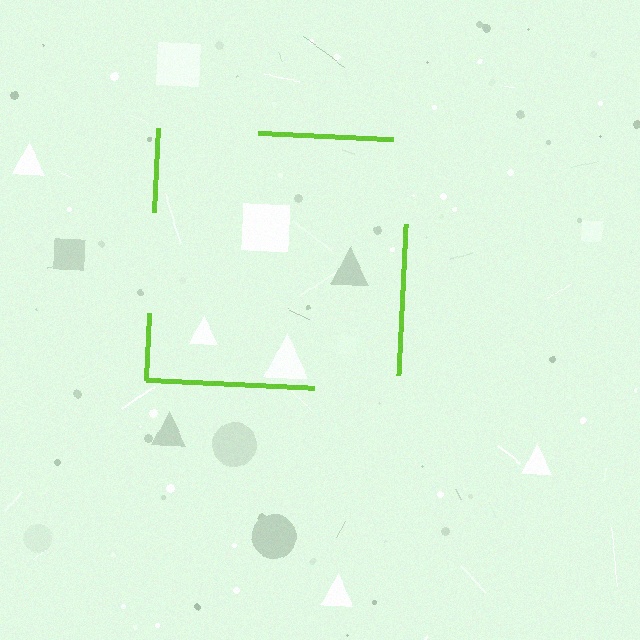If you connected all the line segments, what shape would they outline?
They would outline a square.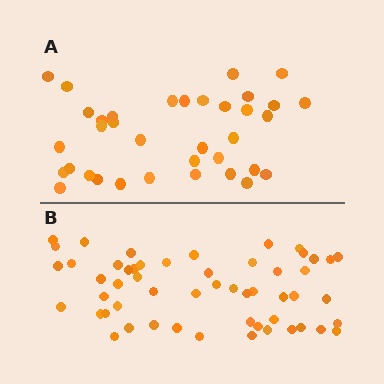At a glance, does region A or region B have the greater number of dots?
Region B (the bottom region) has more dots.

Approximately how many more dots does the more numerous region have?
Region B has approximately 20 more dots than region A.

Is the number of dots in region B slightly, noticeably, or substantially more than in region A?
Region B has substantially more. The ratio is roughly 1.5 to 1.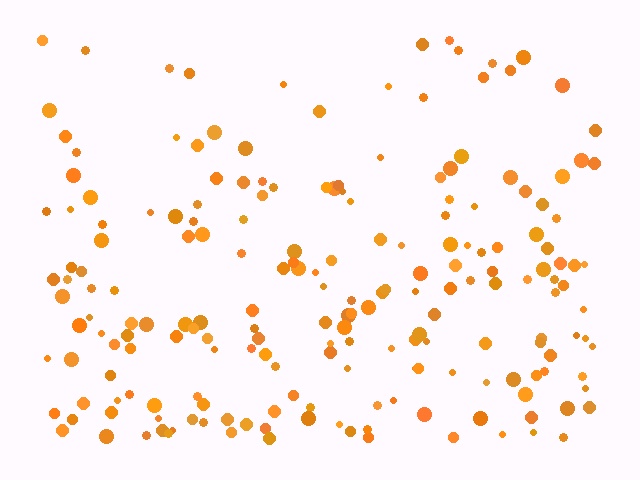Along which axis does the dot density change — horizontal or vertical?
Vertical.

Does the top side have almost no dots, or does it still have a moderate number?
Still a moderate number, just noticeably fewer than the bottom.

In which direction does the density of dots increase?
From top to bottom, with the bottom side densest.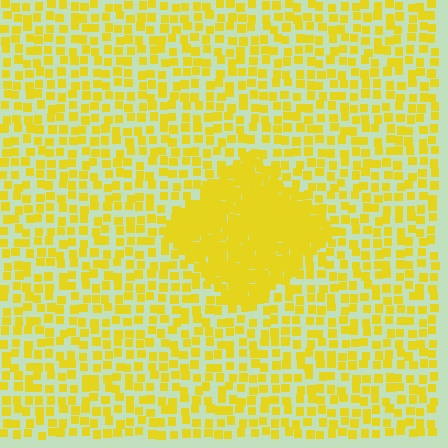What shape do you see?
I see a diamond.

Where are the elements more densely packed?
The elements are more densely packed inside the diamond boundary.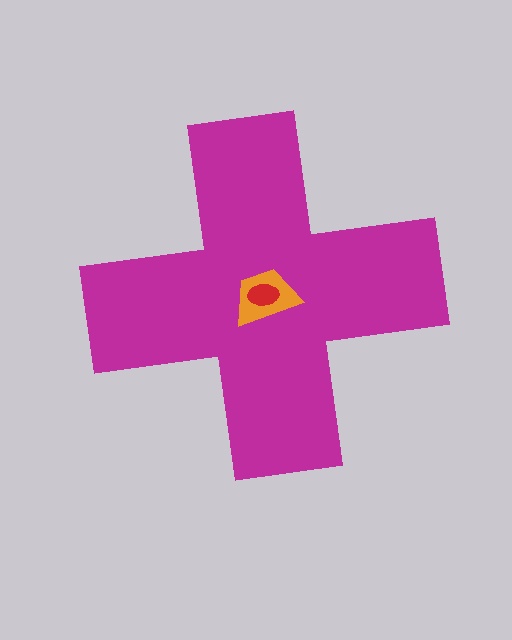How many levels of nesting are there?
3.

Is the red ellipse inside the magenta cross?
Yes.